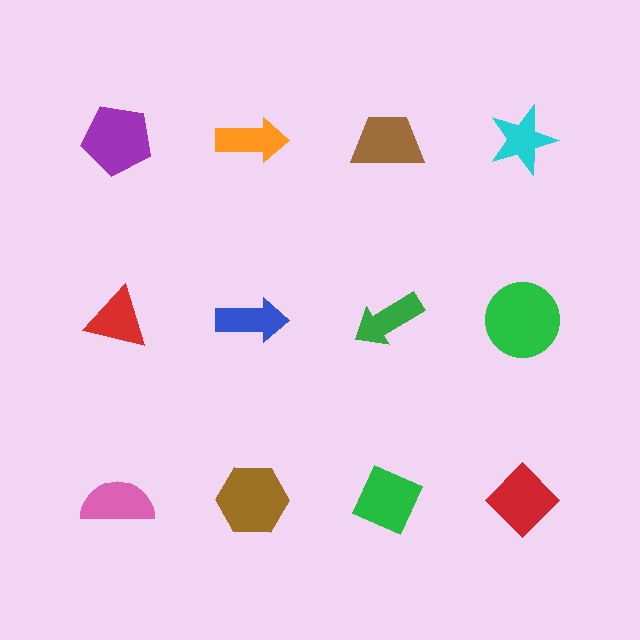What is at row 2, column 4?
A green circle.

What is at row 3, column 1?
A pink semicircle.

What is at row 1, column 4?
A cyan star.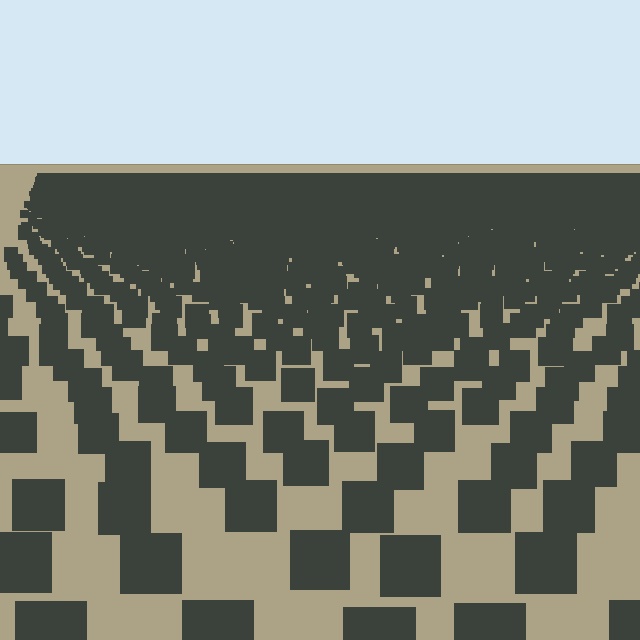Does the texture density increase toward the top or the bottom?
Density increases toward the top.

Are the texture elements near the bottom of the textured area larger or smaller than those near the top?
Larger. Near the bottom, elements are closer to the viewer and appear at a bigger on-screen size.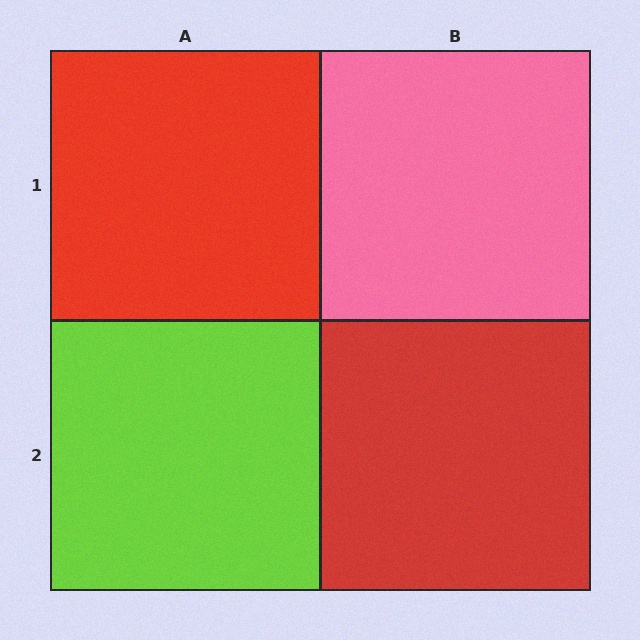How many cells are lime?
1 cell is lime.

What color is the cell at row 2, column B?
Red.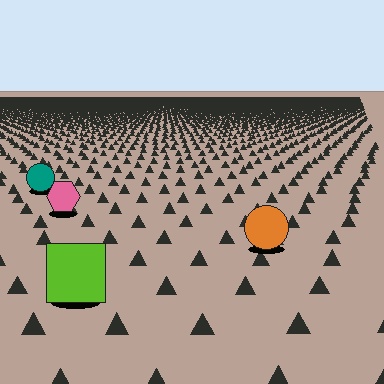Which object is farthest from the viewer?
The teal circle is farthest from the viewer. It appears smaller and the ground texture around it is denser.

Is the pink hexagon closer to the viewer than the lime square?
No. The lime square is closer — you can tell from the texture gradient: the ground texture is coarser near it.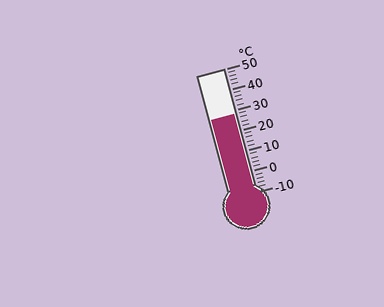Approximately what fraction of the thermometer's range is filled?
The thermometer is filled to approximately 65% of its range.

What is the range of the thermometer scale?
The thermometer scale ranges from -10°C to 50°C.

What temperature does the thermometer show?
The thermometer shows approximately 28°C.